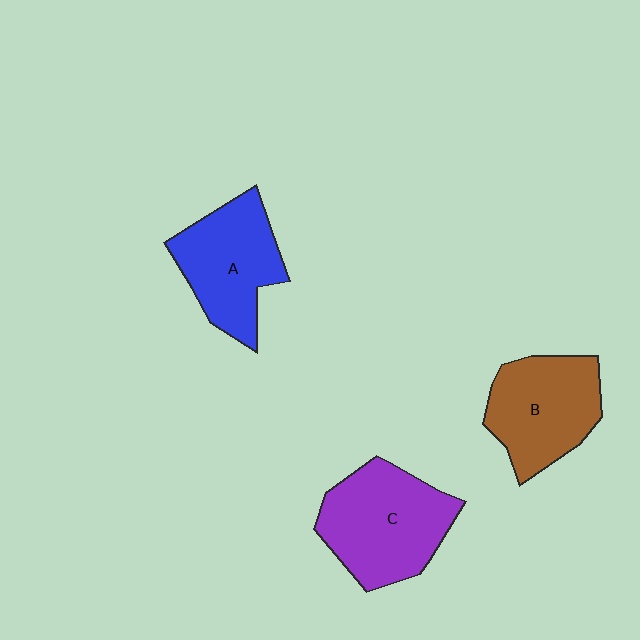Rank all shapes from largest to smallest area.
From largest to smallest: C (purple), B (brown), A (blue).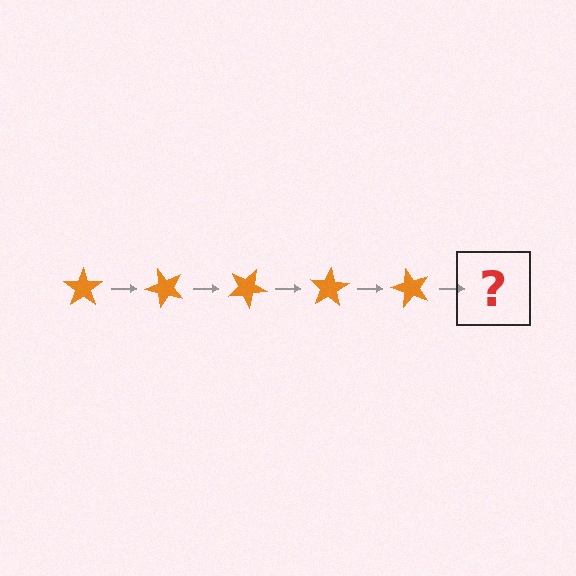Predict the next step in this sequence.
The next step is an orange star rotated 250 degrees.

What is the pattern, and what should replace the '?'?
The pattern is that the star rotates 50 degrees each step. The '?' should be an orange star rotated 250 degrees.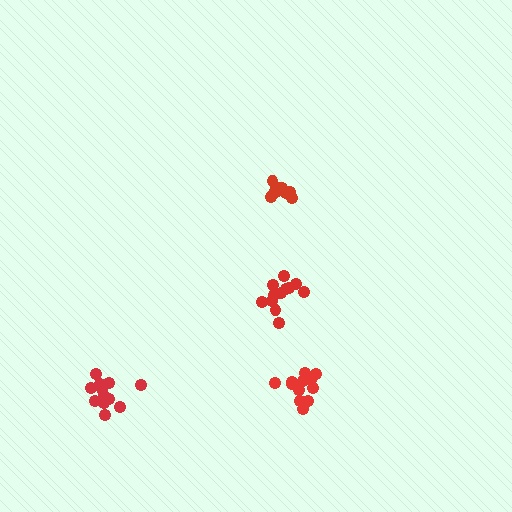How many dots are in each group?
Group 1: 12 dots, Group 2: 9 dots, Group 3: 13 dots, Group 4: 12 dots (46 total).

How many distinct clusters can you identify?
There are 4 distinct clusters.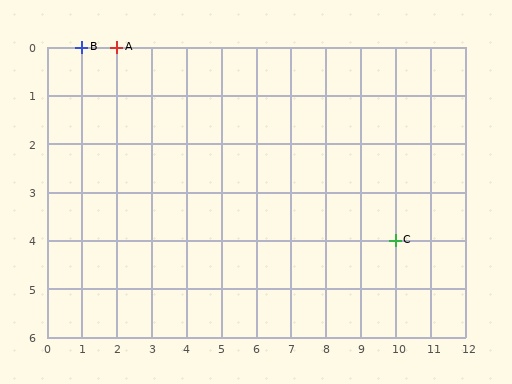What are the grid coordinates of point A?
Point A is at grid coordinates (2, 0).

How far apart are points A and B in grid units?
Points A and B are 1 column apart.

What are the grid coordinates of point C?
Point C is at grid coordinates (10, 4).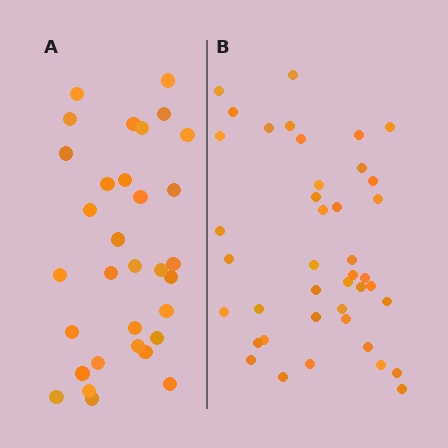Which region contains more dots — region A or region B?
Region B (the right region) has more dots.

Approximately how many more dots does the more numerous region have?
Region B has roughly 8 or so more dots than region A.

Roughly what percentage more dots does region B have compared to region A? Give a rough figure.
About 30% more.